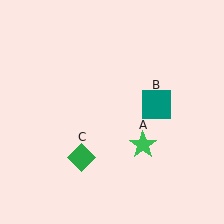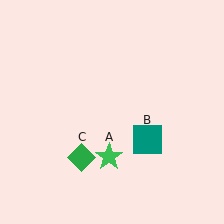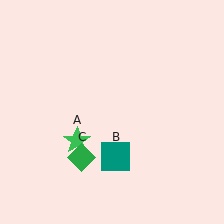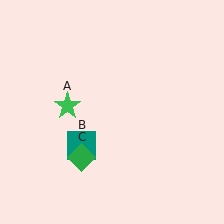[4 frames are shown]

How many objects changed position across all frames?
2 objects changed position: green star (object A), teal square (object B).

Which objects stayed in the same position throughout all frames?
Green diamond (object C) remained stationary.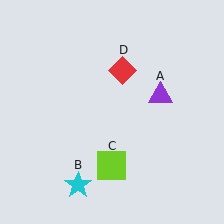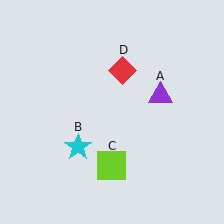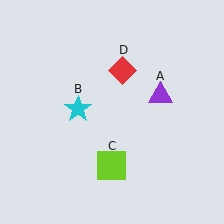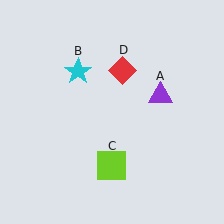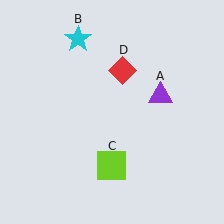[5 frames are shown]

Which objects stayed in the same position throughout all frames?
Purple triangle (object A) and lime square (object C) and red diamond (object D) remained stationary.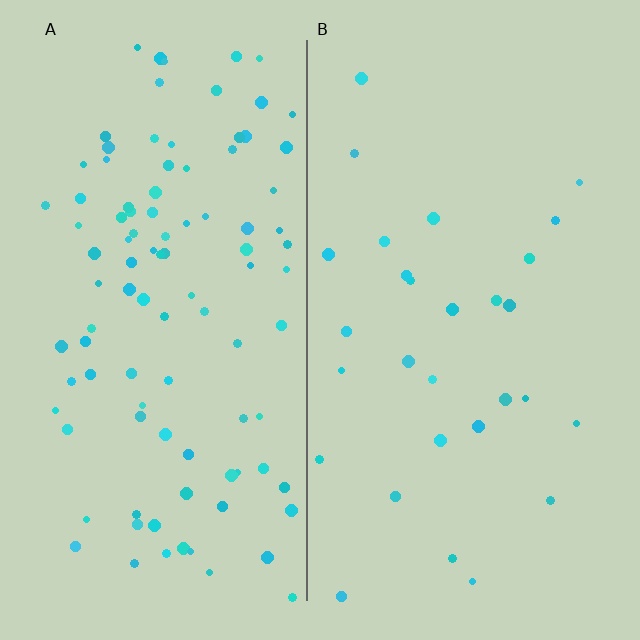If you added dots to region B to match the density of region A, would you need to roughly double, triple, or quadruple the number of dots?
Approximately triple.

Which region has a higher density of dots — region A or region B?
A (the left).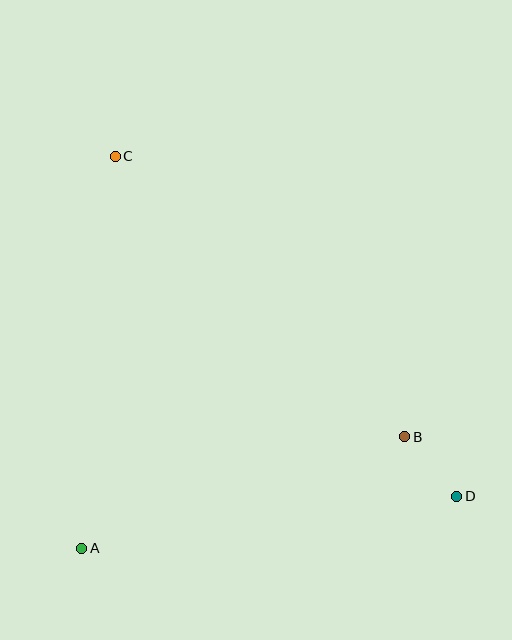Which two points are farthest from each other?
Points C and D are farthest from each other.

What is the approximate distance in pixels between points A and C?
The distance between A and C is approximately 393 pixels.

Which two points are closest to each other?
Points B and D are closest to each other.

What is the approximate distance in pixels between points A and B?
The distance between A and B is approximately 342 pixels.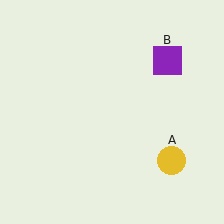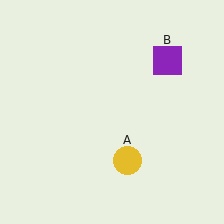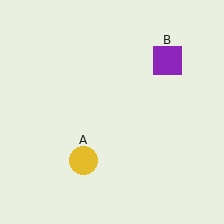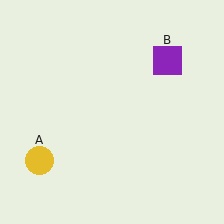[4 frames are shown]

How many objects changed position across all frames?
1 object changed position: yellow circle (object A).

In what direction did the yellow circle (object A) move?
The yellow circle (object A) moved left.